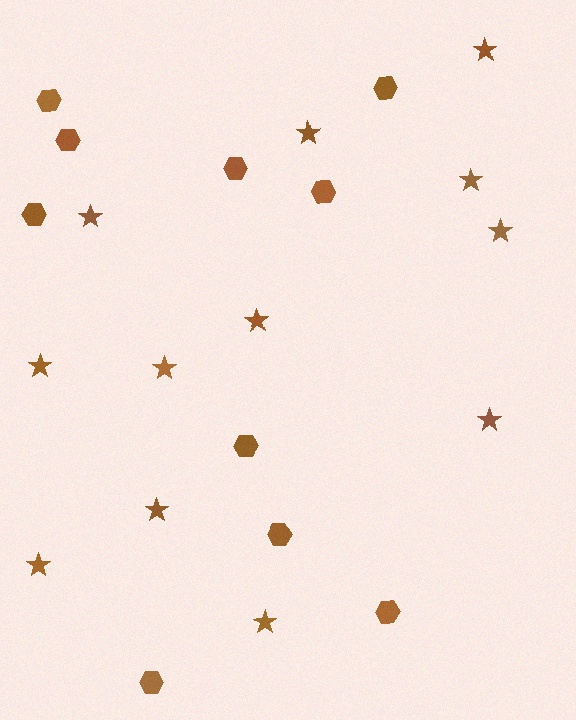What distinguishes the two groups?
There are 2 groups: one group of stars (12) and one group of hexagons (10).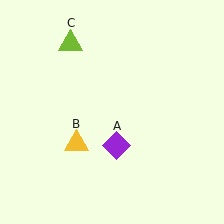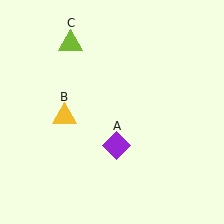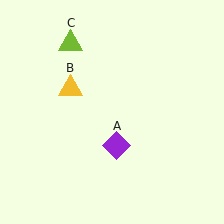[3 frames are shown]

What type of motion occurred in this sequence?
The yellow triangle (object B) rotated clockwise around the center of the scene.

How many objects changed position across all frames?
1 object changed position: yellow triangle (object B).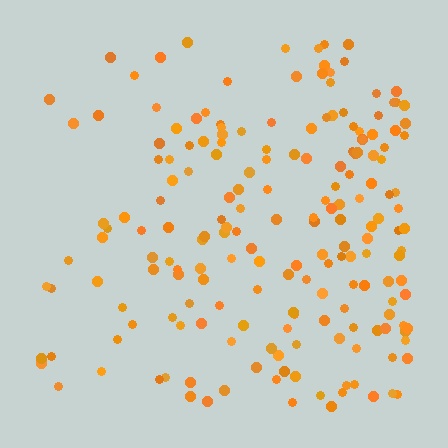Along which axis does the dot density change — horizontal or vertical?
Horizontal.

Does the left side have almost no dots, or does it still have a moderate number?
Still a moderate number, just noticeably fewer than the right.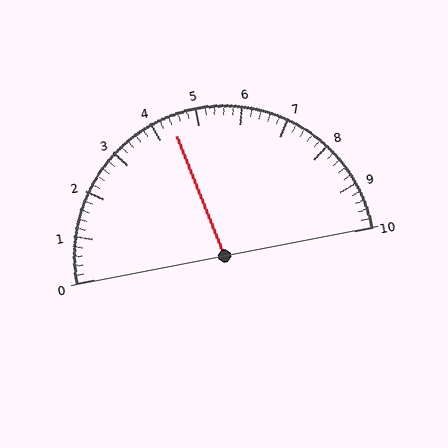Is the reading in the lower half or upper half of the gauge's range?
The reading is in the lower half of the range (0 to 10).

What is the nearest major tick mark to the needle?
The nearest major tick mark is 4.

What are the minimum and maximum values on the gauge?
The gauge ranges from 0 to 10.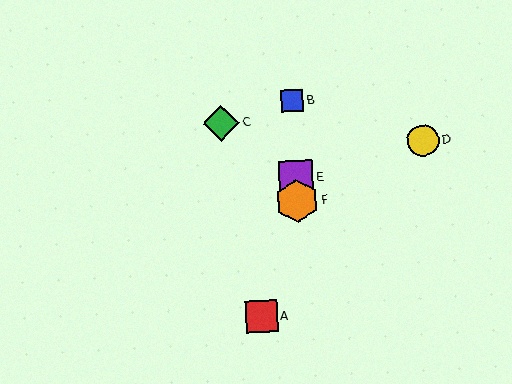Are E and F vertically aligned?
Yes, both are at x≈296.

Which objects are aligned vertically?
Objects B, E, F are aligned vertically.